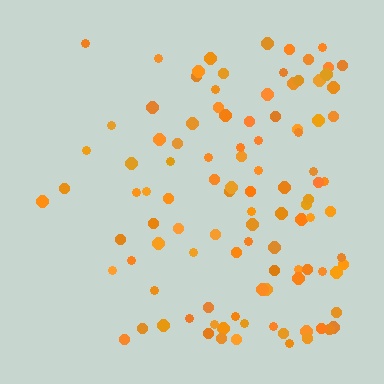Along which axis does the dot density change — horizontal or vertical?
Horizontal.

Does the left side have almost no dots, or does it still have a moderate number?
Still a moderate number, just noticeably fewer than the right.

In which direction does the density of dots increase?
From left to right, with the right side densest.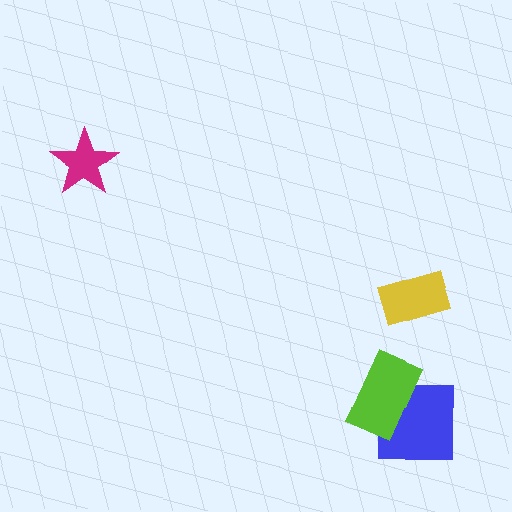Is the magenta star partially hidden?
No, no other shape covers it.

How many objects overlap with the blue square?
1 object overlaps with the blue square.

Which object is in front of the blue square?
The lime rectangle is in front of the blue square.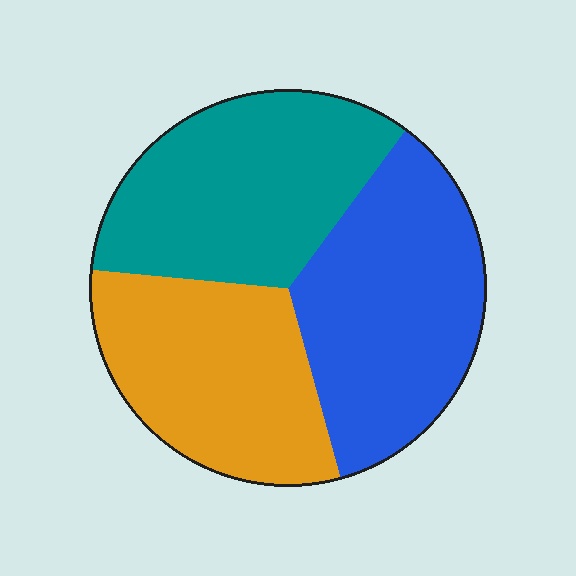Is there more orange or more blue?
Blue.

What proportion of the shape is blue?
Blue takes up about one third (1/3) of the shape.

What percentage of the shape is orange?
Orange covers 31% of the shape.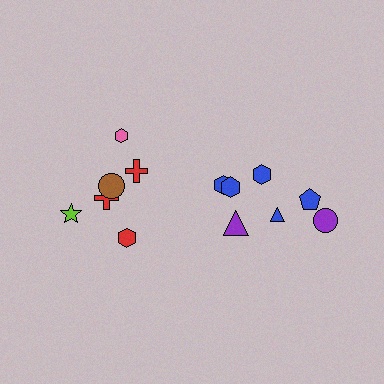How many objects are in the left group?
There are 6 objects.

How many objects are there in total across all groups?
There are 14 objects.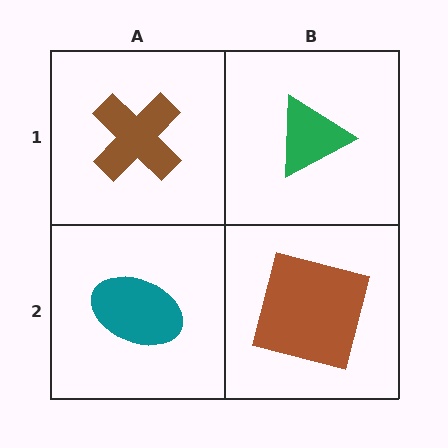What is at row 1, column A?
A brown cross.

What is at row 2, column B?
A brown square.